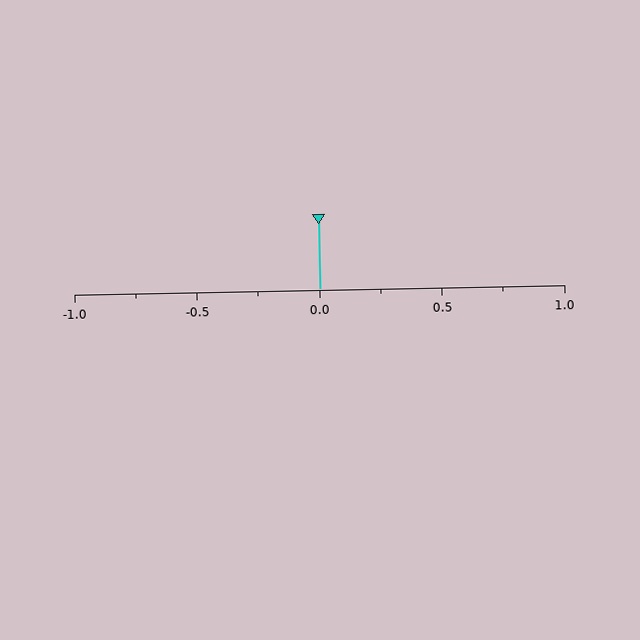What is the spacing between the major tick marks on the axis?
The major ticks are spaced 0.5 apart.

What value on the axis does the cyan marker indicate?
The marker indicates approximately 0.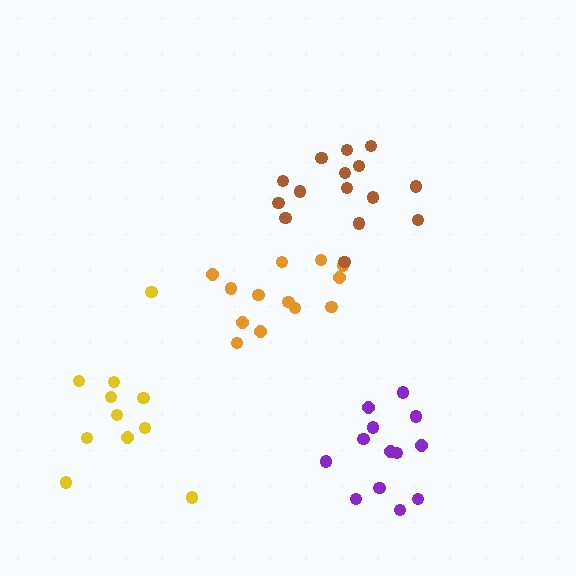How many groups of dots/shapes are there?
There are 4 groups.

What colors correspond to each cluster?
The clusters are colored: purple, orange, yellow, brown.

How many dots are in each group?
Group 1: 13 dots, Group 2: 13 dots, Group 3: 11 dots, Group 4: 15 dots (52 total).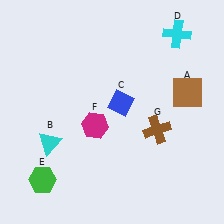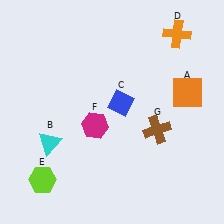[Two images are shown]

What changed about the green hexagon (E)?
In Image 1, E is green. In Image 2, it changed to lime.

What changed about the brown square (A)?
In Image 1, A is brown. In Image 2, it changed to orange.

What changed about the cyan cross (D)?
In Image 1, D is cyan. In Image 2, it changed to orange.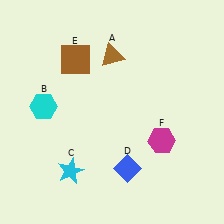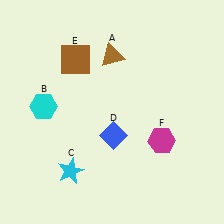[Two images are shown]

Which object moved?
The blue diamond (D) moved up.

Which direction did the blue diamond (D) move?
The blue diamond (D) moved up.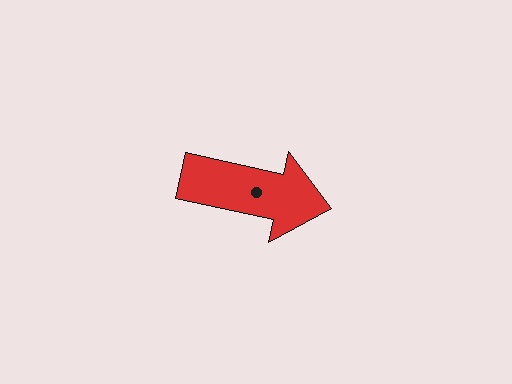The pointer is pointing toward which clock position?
Roughly 3 o'clock.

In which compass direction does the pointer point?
East.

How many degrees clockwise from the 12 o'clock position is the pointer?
Approximately 102 degrees.